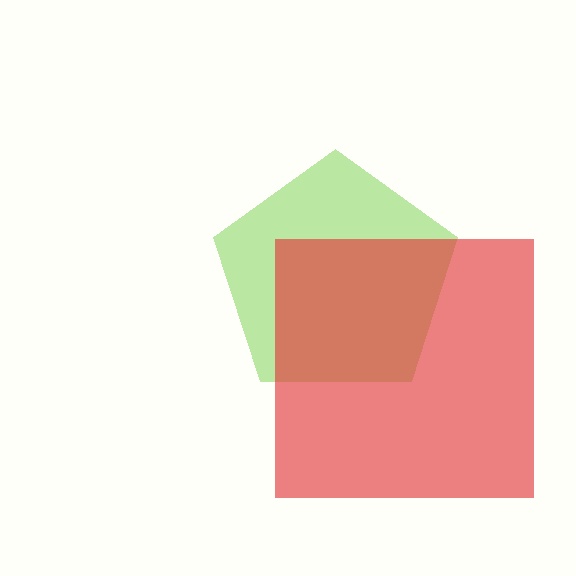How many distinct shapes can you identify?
There are 2 distinct shapes: a lime pentagon, a red square.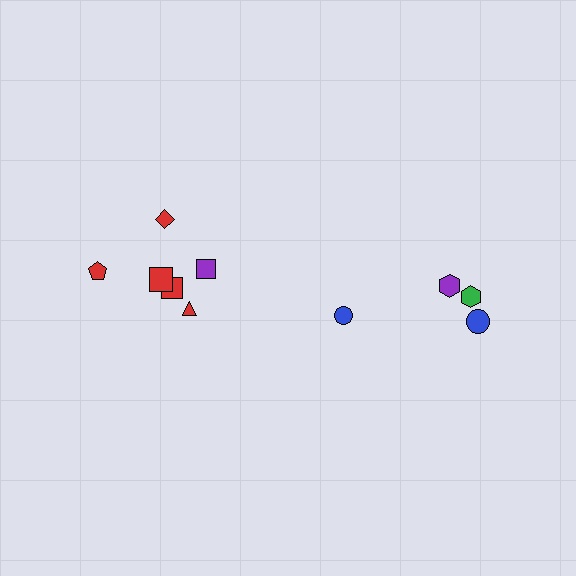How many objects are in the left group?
There are 6 objects.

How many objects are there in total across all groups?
There are 10 objects.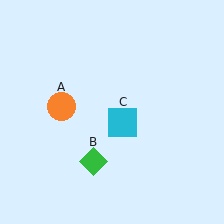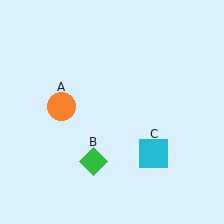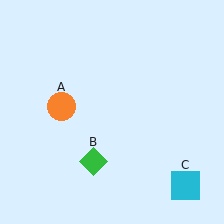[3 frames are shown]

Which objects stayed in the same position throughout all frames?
Orange circle (object A) and green diamond (object B) remained stationary.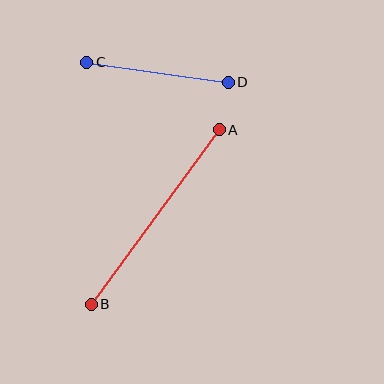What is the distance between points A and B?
The distance is approximately 216 pixels.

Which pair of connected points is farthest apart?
Points A and B are farthest apart.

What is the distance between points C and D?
The distance is approximately 143 pixels.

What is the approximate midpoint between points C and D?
The midpoint is at approximately (157, 72) pixels.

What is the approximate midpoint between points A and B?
The midpoint is at approximately (155, 217) pixels.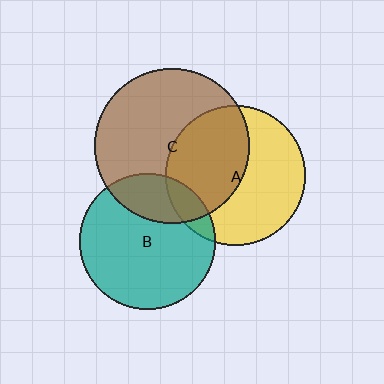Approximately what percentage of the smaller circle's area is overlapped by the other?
Approximately 25%.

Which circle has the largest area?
Circle C (brown).